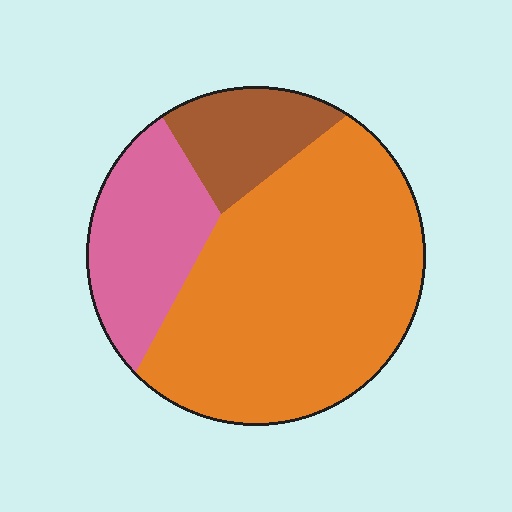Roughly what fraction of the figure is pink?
Pink covers about 20% of the figure.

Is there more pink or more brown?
Pink.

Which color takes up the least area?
Brown, at roughly 15%.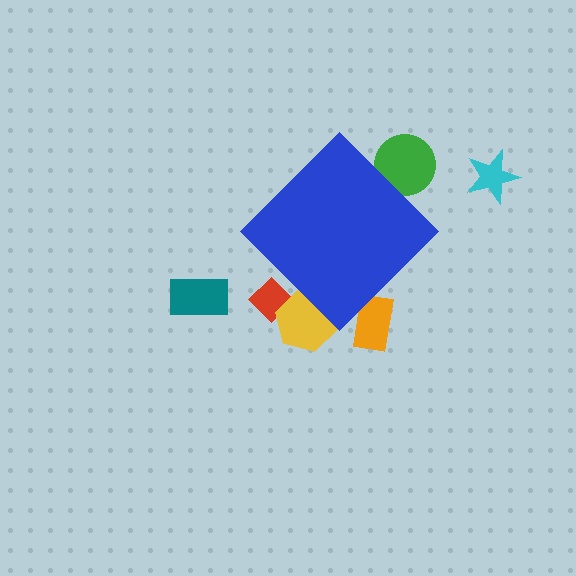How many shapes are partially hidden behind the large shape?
4 shapes are partially hidden.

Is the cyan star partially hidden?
No, the cyan star is fully visible.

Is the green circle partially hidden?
Yes, the green circle is partially hidden behind the blue diamond.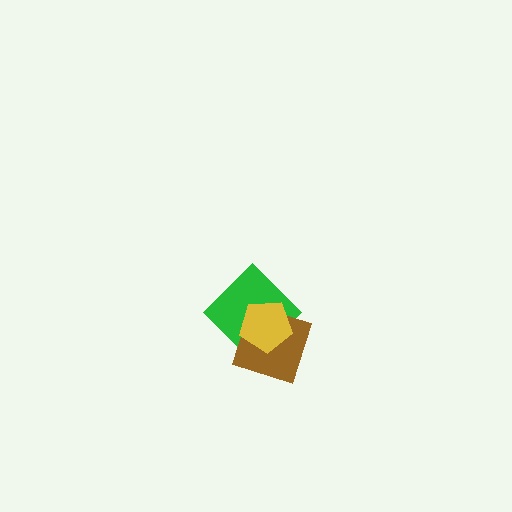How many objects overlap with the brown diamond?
2 objects overlap with the brown diamond.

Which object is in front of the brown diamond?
The yellow pentagon is in front of the brown diamond.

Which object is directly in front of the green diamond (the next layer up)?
The brown diamond is directly in front of the green diamond.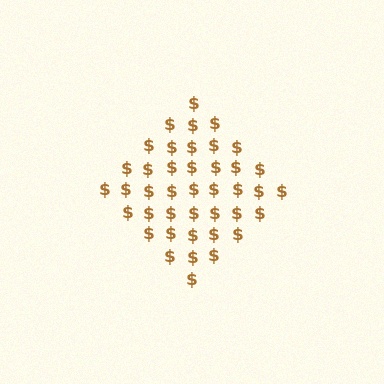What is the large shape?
The large shape is a diamond.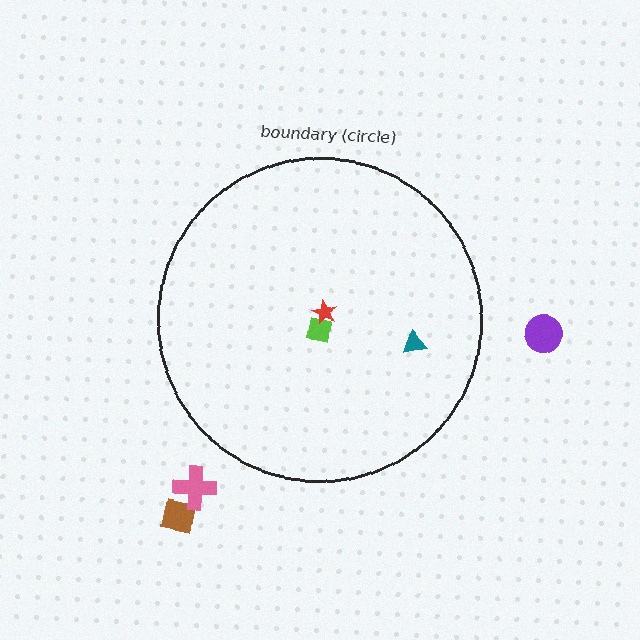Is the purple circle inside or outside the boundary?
Outside.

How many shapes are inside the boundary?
3 inside, 3 outside.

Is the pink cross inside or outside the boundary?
Outside.